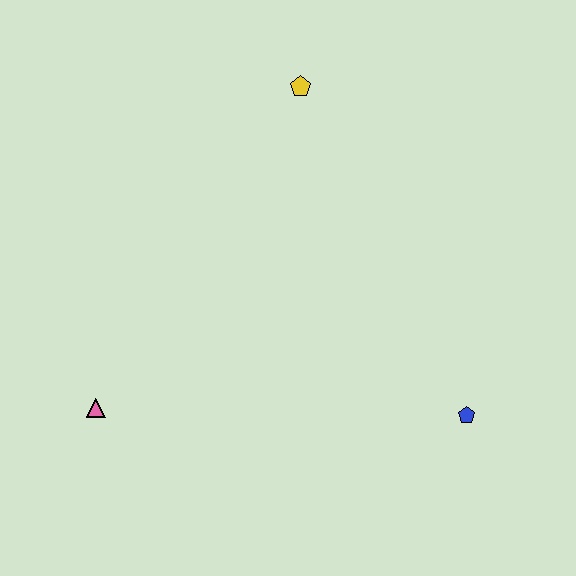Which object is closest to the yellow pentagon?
The blue pentagon is closest to the yellow pentagon.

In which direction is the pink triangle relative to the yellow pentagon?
The pink triangle is below the yellow pentagon.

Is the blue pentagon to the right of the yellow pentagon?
Yes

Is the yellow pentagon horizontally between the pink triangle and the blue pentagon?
Yes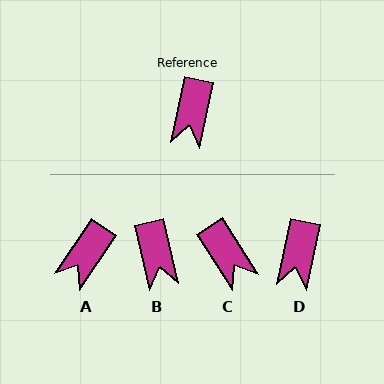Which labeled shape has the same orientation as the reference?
D.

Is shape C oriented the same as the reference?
No, it is off by about 45 degrees.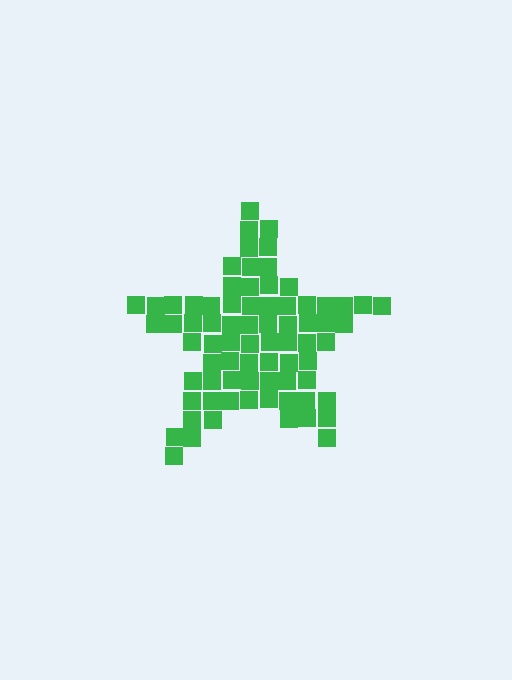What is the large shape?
The large shape is a star.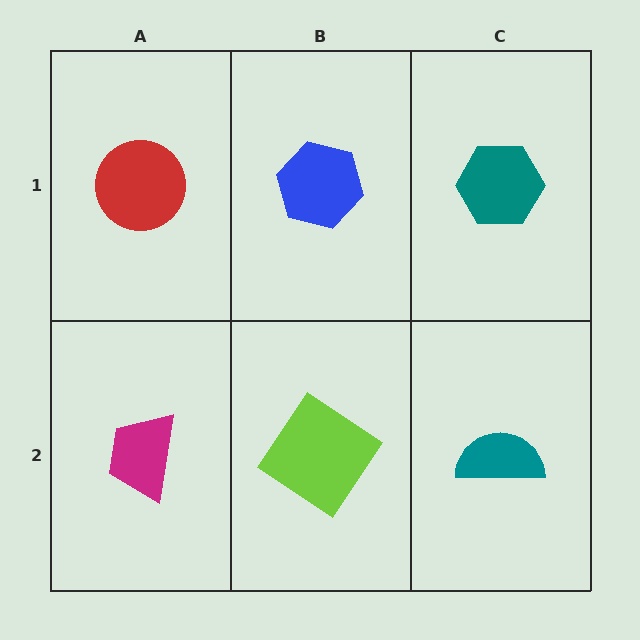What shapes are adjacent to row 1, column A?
A magenta trapezoid (row 2, column A), a blue hexagon (row 1, column B).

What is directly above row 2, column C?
A teal hexagon.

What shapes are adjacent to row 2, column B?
A blue hexagon (row 1, column B), a magenta trapezoid (row 2, column A), a teal semicircle (row 2, column C).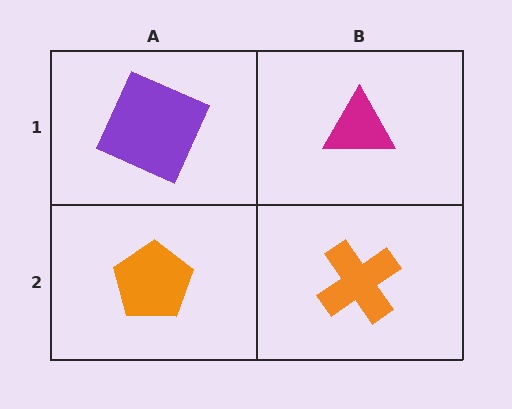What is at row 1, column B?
A magenta triangle.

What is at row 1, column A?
A purple square.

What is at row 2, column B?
An orange cross.